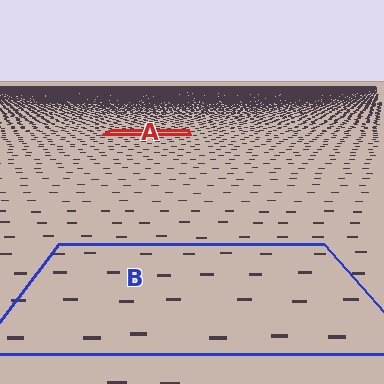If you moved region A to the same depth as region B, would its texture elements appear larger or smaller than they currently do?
They would appear larger. At a closer depth, the same texture elements are projected at a bigger on-screen size.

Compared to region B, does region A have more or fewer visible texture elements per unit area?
Region A has more texture elements per unit area — they are packed more densely because it is farther away.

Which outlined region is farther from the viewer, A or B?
Region A is farther from the viewer — the texture elements inside it appear smaller and more densely packed.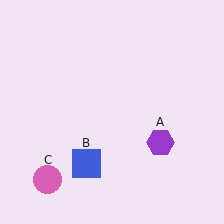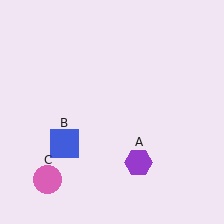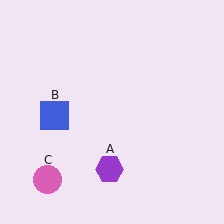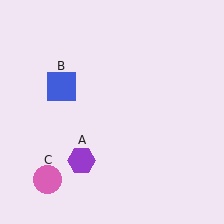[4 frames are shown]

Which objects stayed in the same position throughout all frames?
Pink circle (object C) remained stationary.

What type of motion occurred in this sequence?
The purple hexagon (object A), blue square (object B) rotated clockwise around the center of the scene.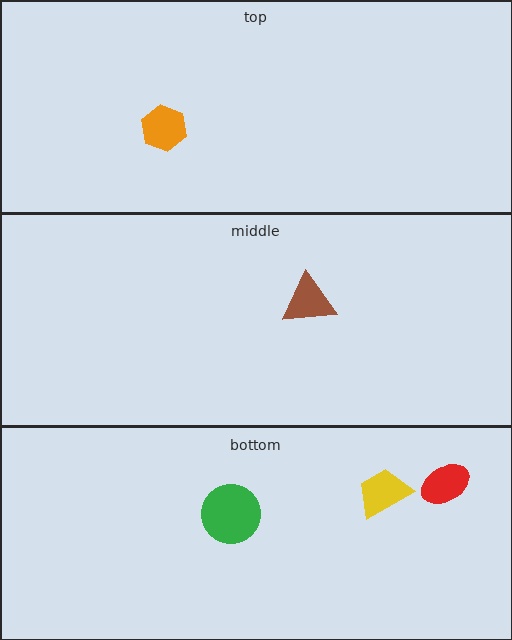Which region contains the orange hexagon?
The top region.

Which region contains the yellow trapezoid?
The bottom region.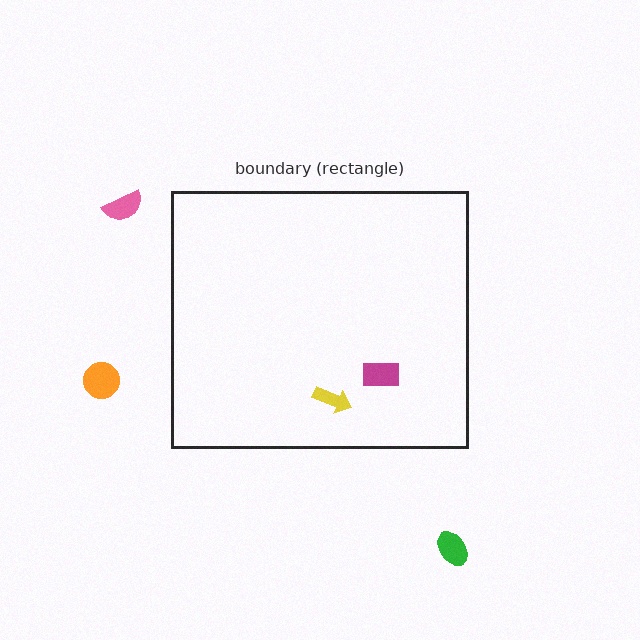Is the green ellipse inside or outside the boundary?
Outside.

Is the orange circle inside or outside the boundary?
Outside.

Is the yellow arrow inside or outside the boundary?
Inside.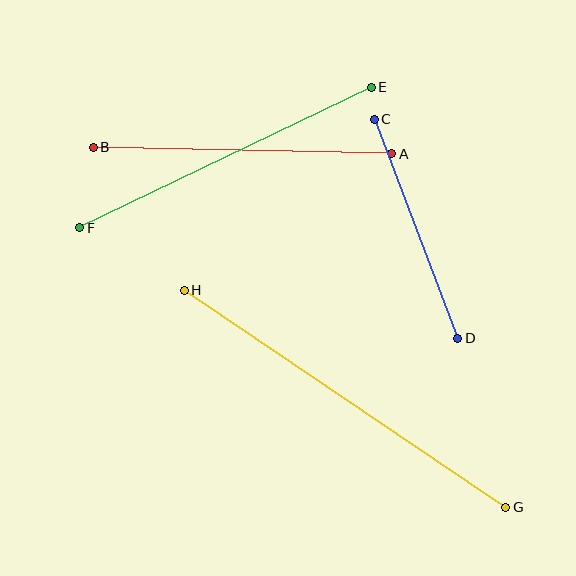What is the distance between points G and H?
The distance is approximately 388 pixels.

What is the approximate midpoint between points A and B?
The midpoint is at approximately (243, 150) pixels.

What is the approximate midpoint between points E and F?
The midpoint is at approximately (225, 157) pixels.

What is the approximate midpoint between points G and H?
The midpoint is at approximately (345, 399) pixels.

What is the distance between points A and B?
The distance is approximately 298 pixels.